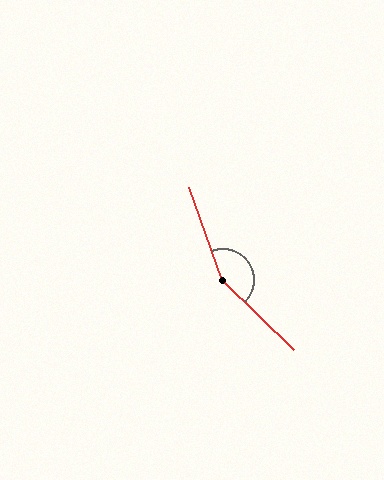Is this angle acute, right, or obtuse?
It is obtuse.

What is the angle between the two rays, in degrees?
Approximately 154 degrees.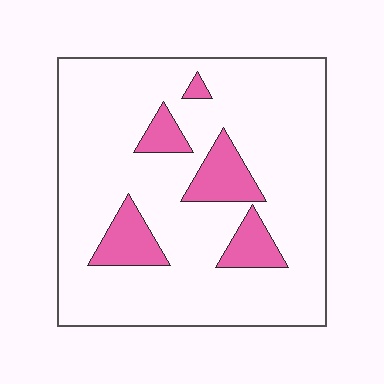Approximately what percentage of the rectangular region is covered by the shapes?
Approximately 15%.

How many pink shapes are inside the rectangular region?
5.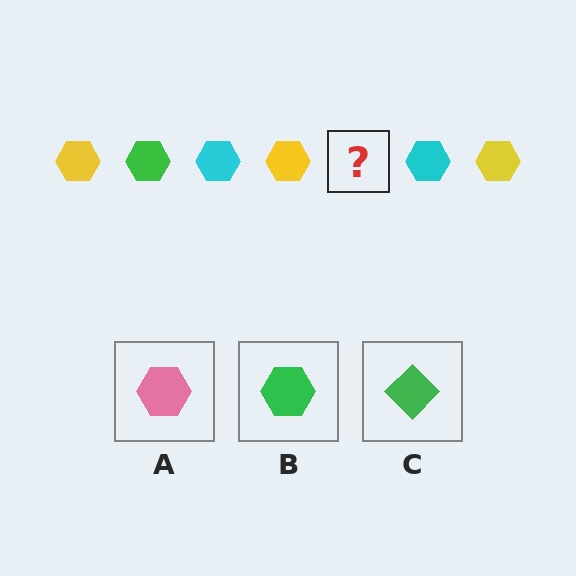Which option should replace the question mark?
Option B.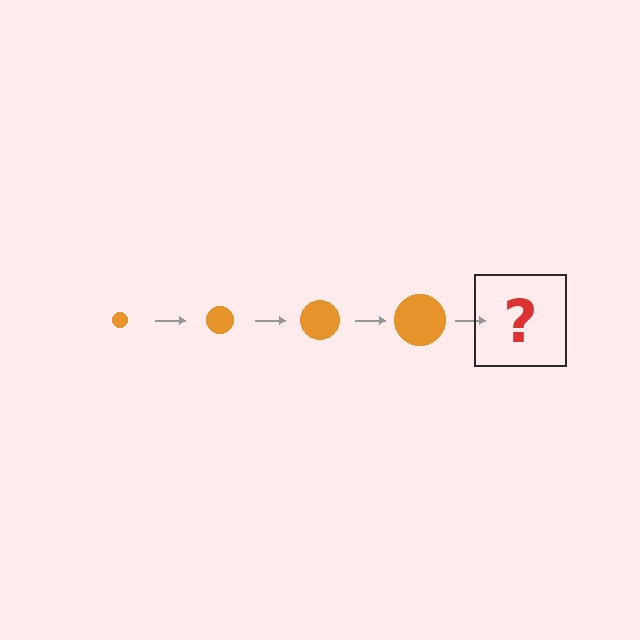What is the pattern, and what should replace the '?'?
The pattern is that the circle gets progressively larger each step. The '?' should be an orange circle, larger than the previous one.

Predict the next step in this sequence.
The next step is an orange circle, larger than the previous one.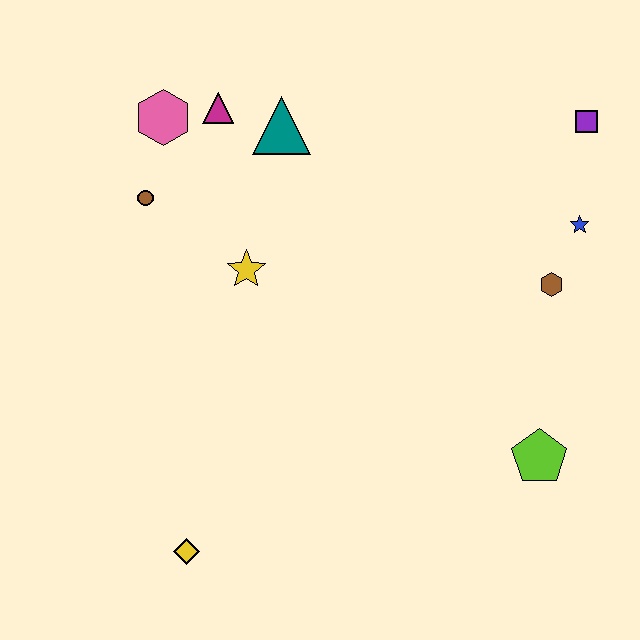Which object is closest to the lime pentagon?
The brown hexagon is closest to the lime pentagon.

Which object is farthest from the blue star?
The yellow diamond is farthest from the blue star.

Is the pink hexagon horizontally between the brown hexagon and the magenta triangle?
No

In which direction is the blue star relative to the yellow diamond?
The blue star is to the right of the yellow diamond.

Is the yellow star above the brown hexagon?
Yes